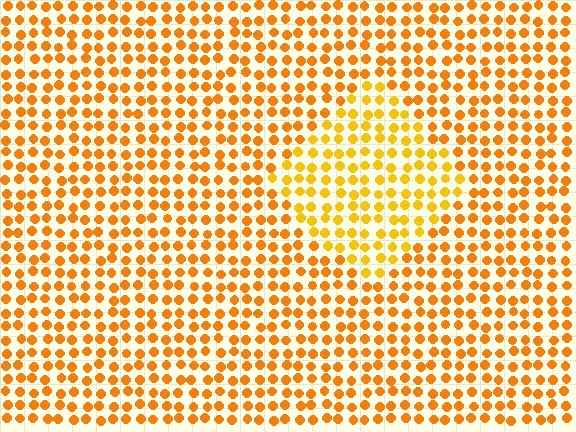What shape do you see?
I see a diamond.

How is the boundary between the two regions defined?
The boundary is defined purely by a slight shift in hue (about 19 degrees). Spacing, size, and orientation are identical on both sides.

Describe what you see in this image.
The image is filled with small orange elements in a uniform arrangement. A diamond-shaped region is visible where the elements are tinted to a slightly different hue, forming a subtle color boundary.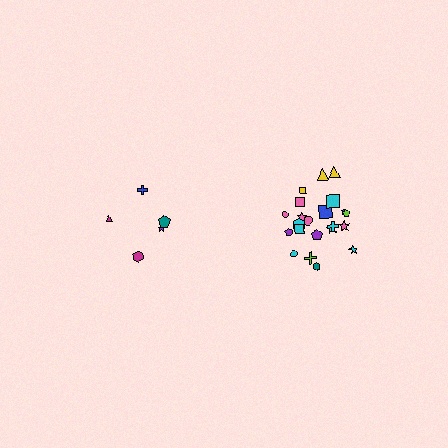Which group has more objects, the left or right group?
The right group.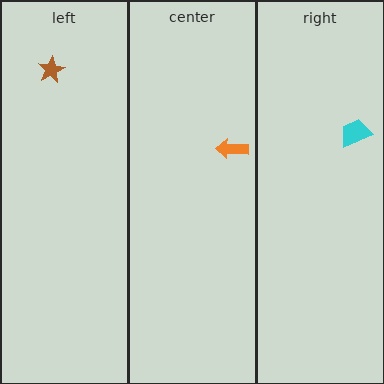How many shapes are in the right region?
1.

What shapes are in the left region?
The brown star.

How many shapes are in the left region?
1.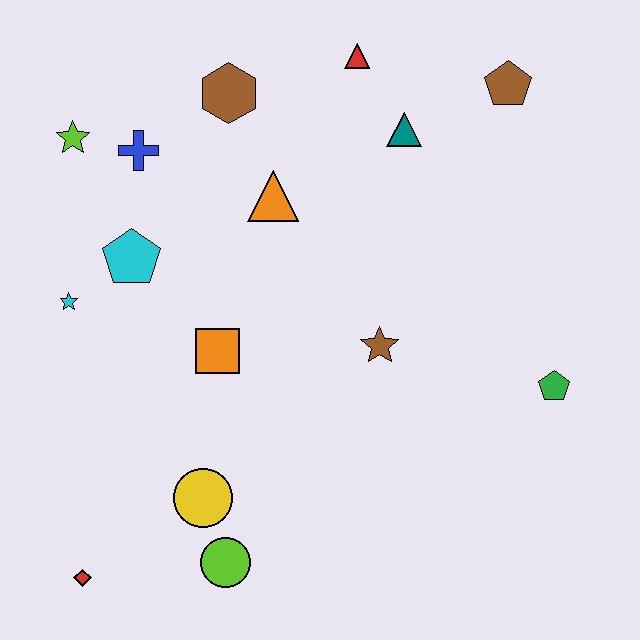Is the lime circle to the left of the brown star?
Yes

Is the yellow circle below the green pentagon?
Yes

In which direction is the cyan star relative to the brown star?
The cyan star is to the left of the brown star.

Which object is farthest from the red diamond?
The brown pentagon is farthest from the red diamond.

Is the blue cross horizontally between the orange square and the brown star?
No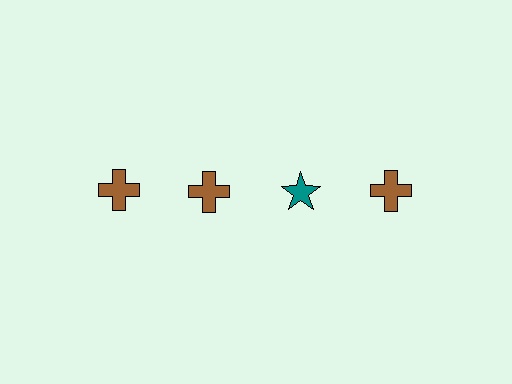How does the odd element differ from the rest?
It differs in both color (teal instead of brown) and shape (star instead of cross).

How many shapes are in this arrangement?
There are 4 shapes arranged in a grid pattern.